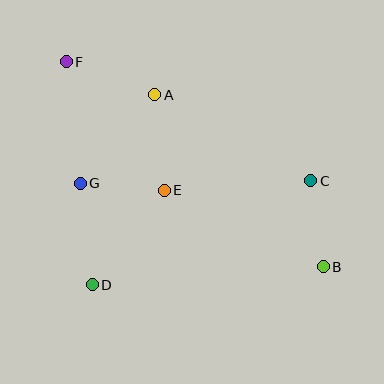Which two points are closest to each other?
Points E and G are closest to each other.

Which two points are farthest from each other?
Points B and F are farthest from each other.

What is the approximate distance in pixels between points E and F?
The distance between E and F is approximately 162 pixels.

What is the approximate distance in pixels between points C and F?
The distance between C and F is approximately 272 pixels.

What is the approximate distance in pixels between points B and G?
The distance between B and G is approximately 257 pixels.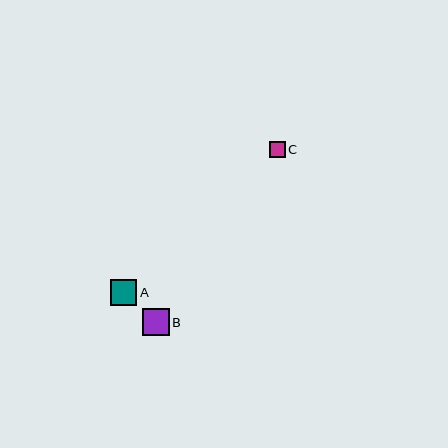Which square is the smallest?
Square C is the smallest with a size of approximately 16 pixels.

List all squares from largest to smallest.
From largest to smallest: B, A, C.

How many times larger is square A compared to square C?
Square A is approximately 1.6 times the size of square C.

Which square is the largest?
Square B is the largest with a size of approximately 27 pixels.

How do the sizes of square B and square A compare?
Square B and square A are approximately the same size.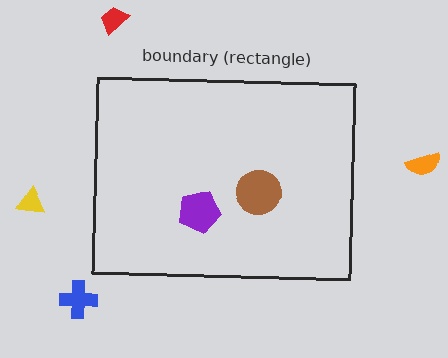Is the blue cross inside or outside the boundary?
Outside.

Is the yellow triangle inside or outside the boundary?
Outside.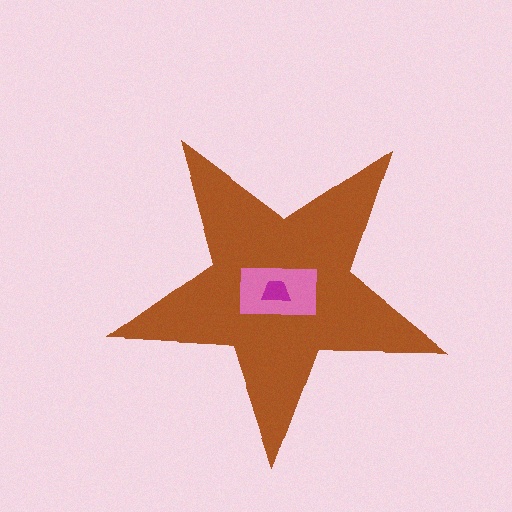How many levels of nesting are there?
3.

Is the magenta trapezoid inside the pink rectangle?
Yes.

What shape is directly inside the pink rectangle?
The magenta trapezoid.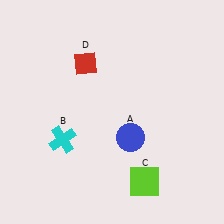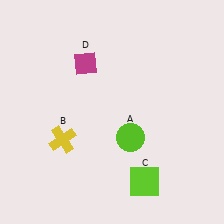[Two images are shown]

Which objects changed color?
A changed from blue to lime. B changed from cyan to yellow. D changed from red to magenta.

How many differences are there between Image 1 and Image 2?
There are 3 differences between the two images.